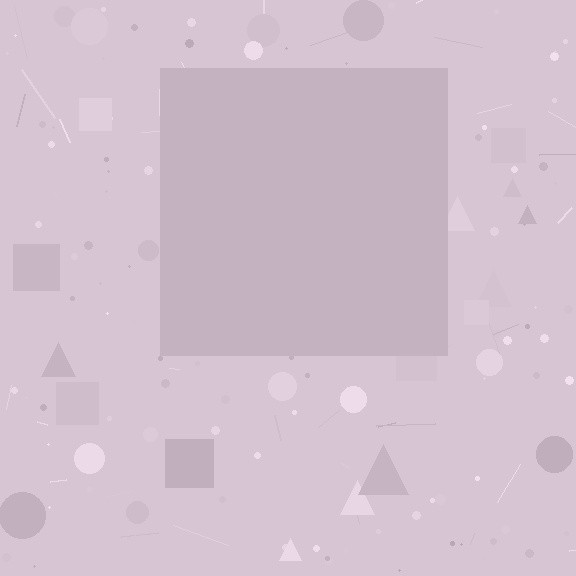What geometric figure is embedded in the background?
A square is embedded in the background.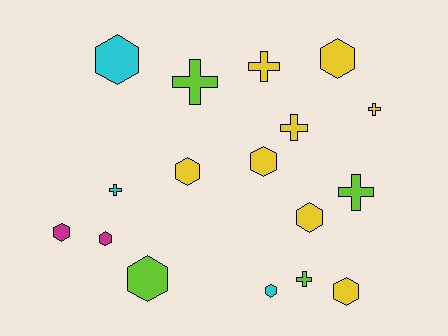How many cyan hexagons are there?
There are 2 cyan hexagons.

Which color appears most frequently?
Yellow, with 8 objects.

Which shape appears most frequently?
Hexagon, with 10 objects.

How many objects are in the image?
There are 17 objects.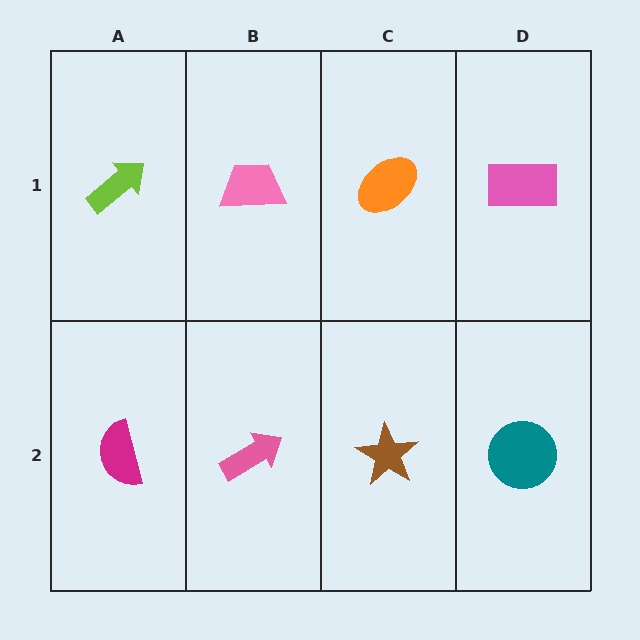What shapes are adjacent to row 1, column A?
A magenta semicircle (row 2, column A), a pink trapezoid (row 1, column B).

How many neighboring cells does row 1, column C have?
3.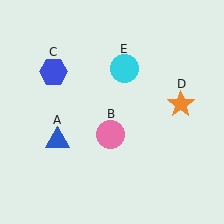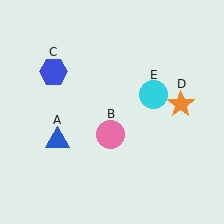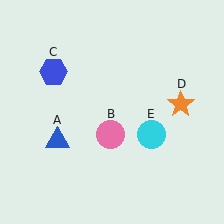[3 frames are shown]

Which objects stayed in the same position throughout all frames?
Blue triangle (object A) and pink circle (object B) and blue hexagon (object C) and orange star (object D) remained stationary.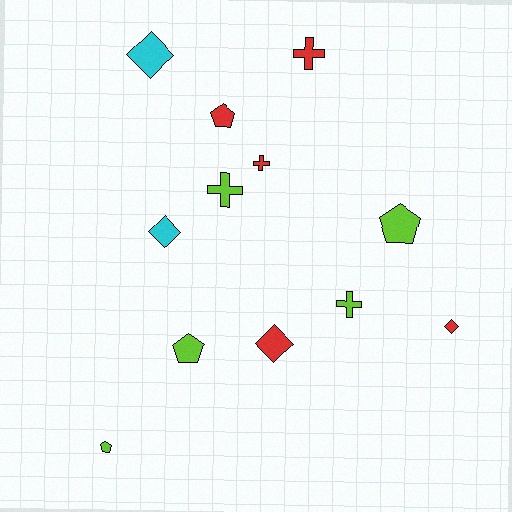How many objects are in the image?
There are 12 objects.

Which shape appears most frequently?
Pentagon, with 4 objects.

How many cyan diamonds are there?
There are 2 cyan diamonds.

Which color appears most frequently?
Red, with 5 objects.